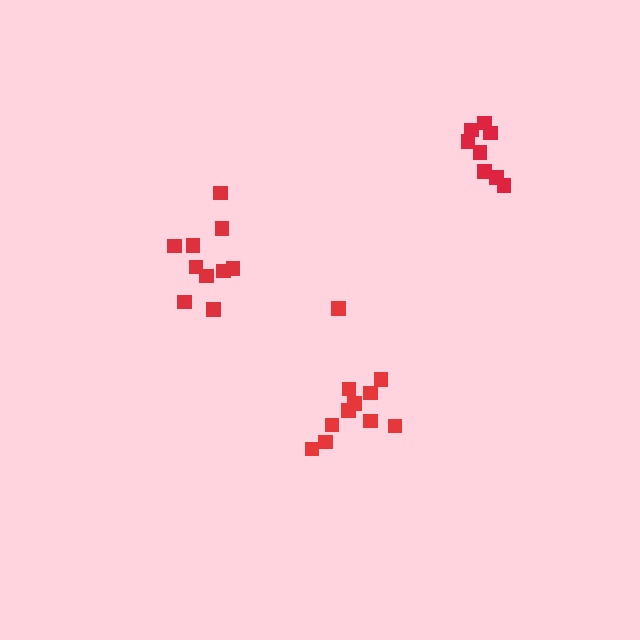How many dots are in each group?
Group 1: 11 dots, Group 2: 8 dots, Group 3: 10 dots (29 total).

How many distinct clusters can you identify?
There are 3 distinct clusters.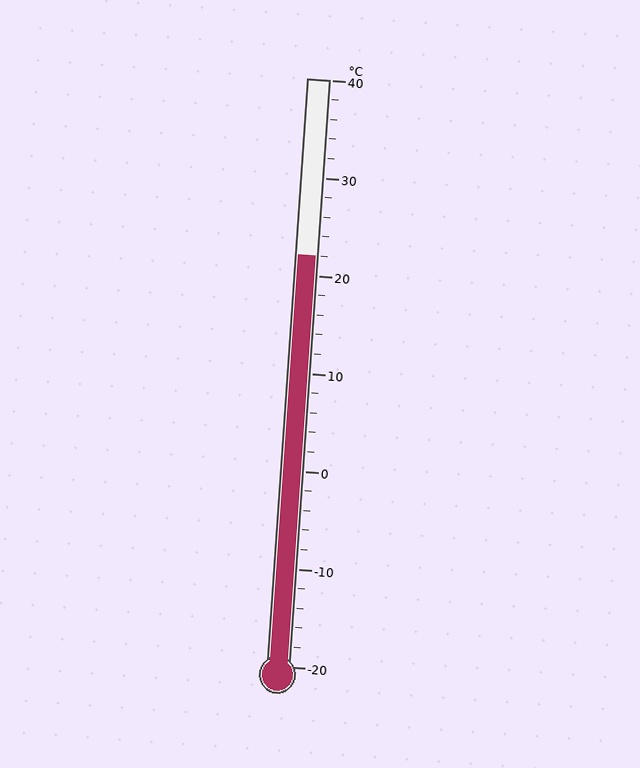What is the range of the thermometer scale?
The thermometer scale ranges from -20°C to 40°C.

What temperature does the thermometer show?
The thermometer shows approximately 22°C.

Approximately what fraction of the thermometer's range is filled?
The thermometer is filled to approximately 70% of its range.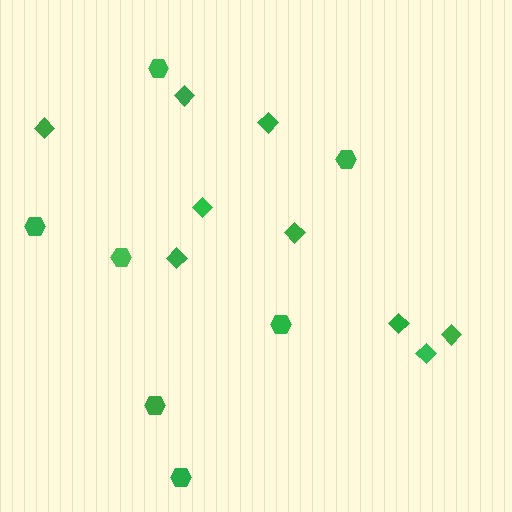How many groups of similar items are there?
There are 2 groups: one group of diamonds (9) and one group of hexagons (7).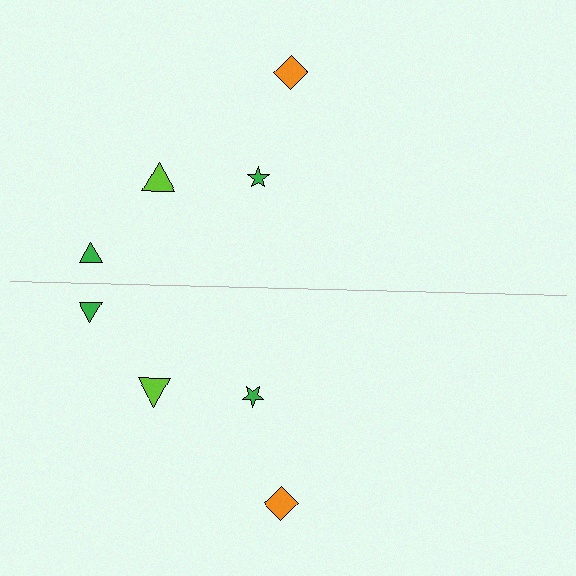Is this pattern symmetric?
Yes, this pattern has bilateral (reflection) symmetry.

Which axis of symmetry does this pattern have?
The pattern has a horizontal axis of symmetry running through the center of the image.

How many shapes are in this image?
There are 8 shapes in this image.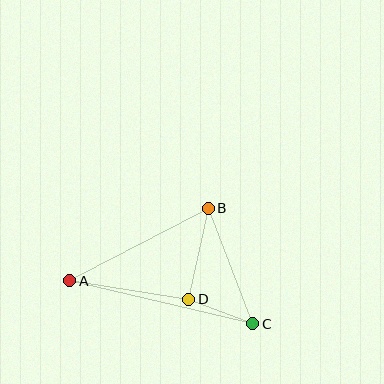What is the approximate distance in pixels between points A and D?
The distance between A and D is approximately 120 pixels.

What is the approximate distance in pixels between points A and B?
The distance between A and B is approximately 156 pixels.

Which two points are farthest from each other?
Points A and C are farthest from each other.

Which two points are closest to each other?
Points C and D are closest to each other.